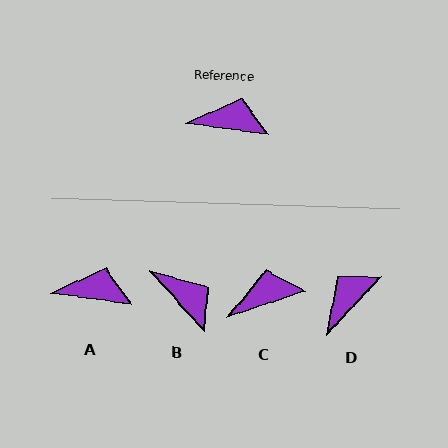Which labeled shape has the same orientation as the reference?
A.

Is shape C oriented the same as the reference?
No, it is off by about 27 degrees.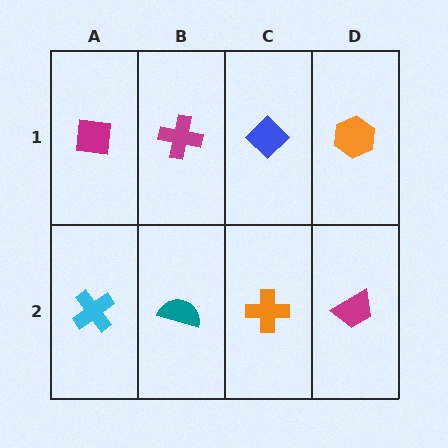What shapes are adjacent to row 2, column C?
A blue diamond (row 1, column C), a teal semicircle (row 2, column B), a magenta trapezoid (row 2, column D).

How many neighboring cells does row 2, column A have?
2.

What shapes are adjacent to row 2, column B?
A magenta cross (row 1, column B), a cyan cross (row 2, column A), an orange cross (row 2, column C).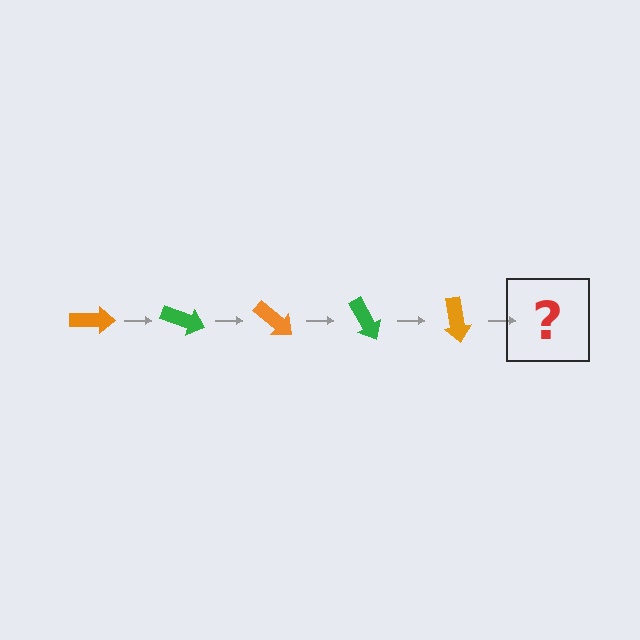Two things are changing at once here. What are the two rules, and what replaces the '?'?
The two rules are that it rotates 20 degrees each step and the color cycles through orange and green. The '?' should be a green arrow, rotated 100 degrees from the start.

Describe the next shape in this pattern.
It should be a green arrow, rotated 100 degrees from the start.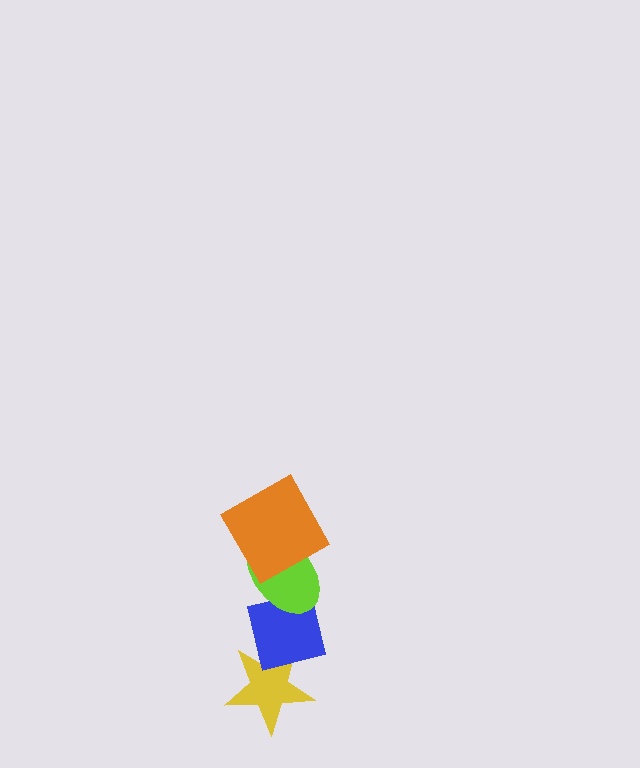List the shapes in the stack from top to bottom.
From top to bottom: the orange square, the lime ellipse, the blue square, the yellow star.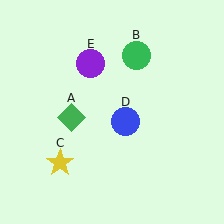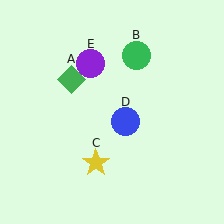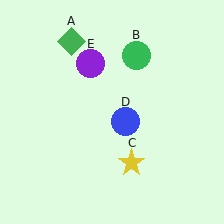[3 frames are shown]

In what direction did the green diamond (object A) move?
The green diamond (object A) moved up.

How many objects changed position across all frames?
2 objects changed position: green diamond (object A), yellow star (object C).